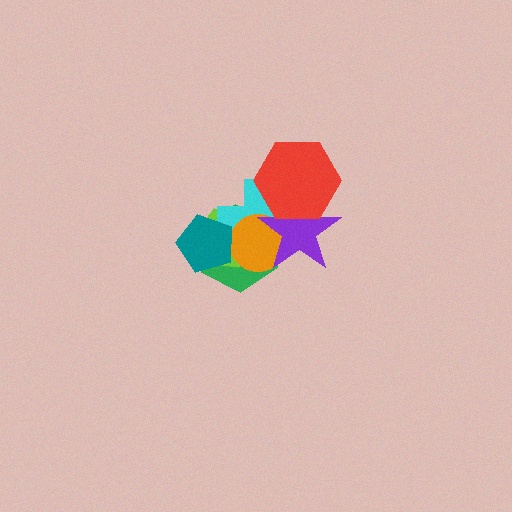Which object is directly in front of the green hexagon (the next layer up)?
The lime hexagon is directly in front of the green hexagon.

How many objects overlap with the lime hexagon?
4 objects overlap with the lime hexagon.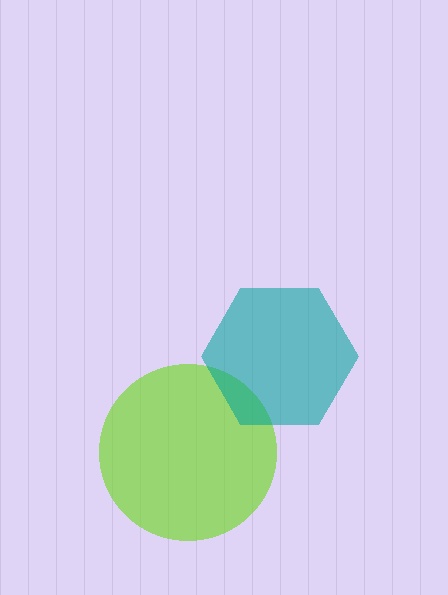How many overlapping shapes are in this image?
There are 2 overlapping shapes in the image.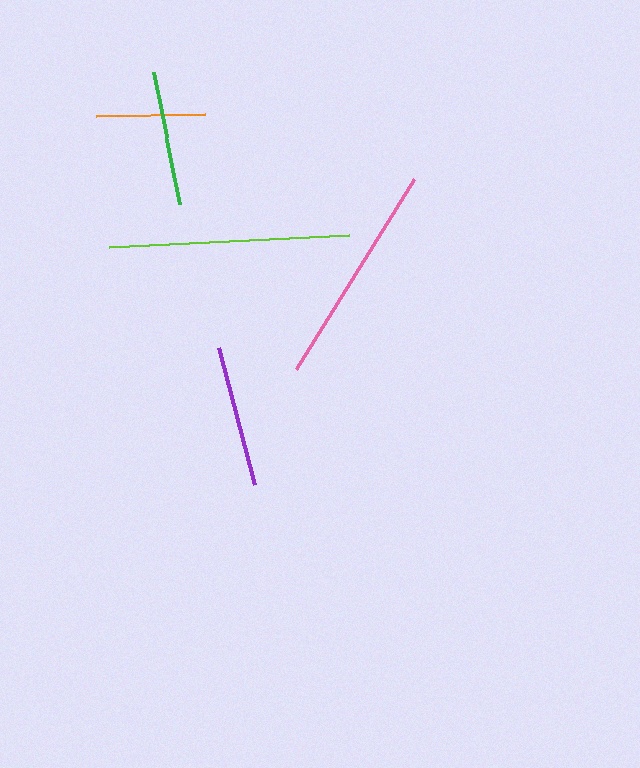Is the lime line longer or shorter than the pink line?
The lime line is longer than the pink line.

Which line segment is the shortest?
The orange line is the shortest at approximately 109 pixels.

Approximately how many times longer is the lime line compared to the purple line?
The lime line is approximately 1.7 times the length of the purple line.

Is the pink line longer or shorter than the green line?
The pink line is longer than the green line.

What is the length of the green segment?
The green segment is approximately 135 pixels long.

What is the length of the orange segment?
The orange segment is approximately 109 pixels long.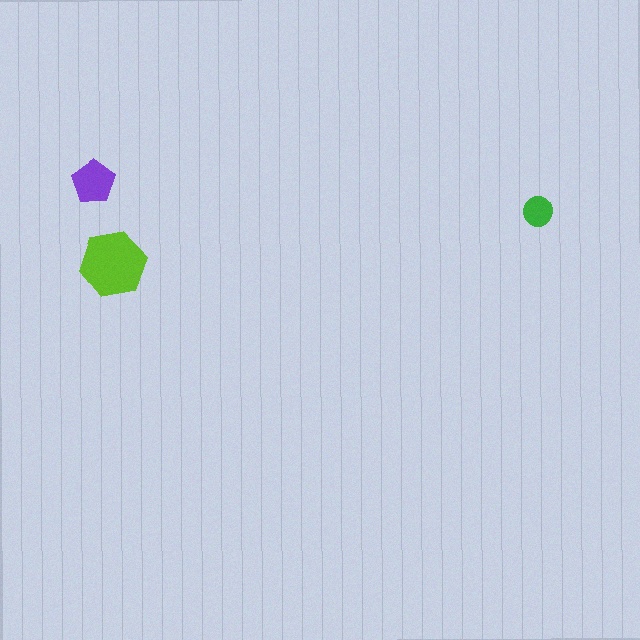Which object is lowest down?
The lime hexagon is bottommost.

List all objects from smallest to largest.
The green circle, the purple pentagon, the lime hexagon.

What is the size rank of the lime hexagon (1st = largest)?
1st.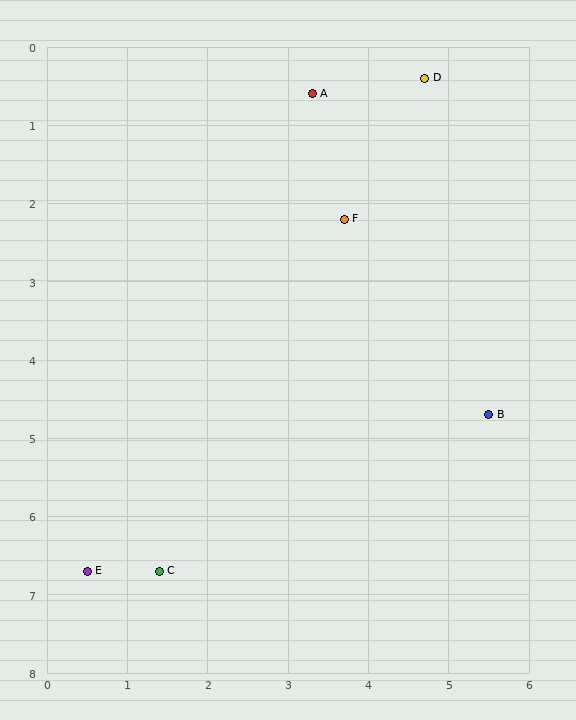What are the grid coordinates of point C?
Point C is at approximately (1.4, 6.7).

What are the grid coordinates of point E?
Point E is at approximately (0.5, 6.7).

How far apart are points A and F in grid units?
Points A and F are about 1.6 grid units apart.